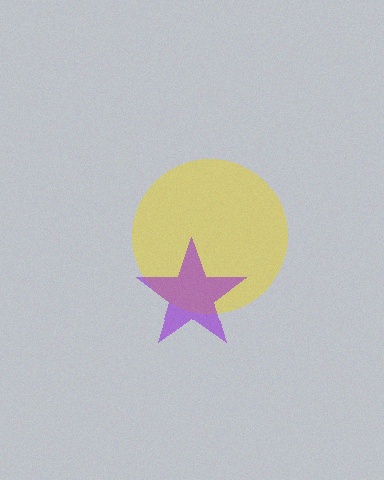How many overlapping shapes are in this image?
There are 2 overlapping shapes in the image.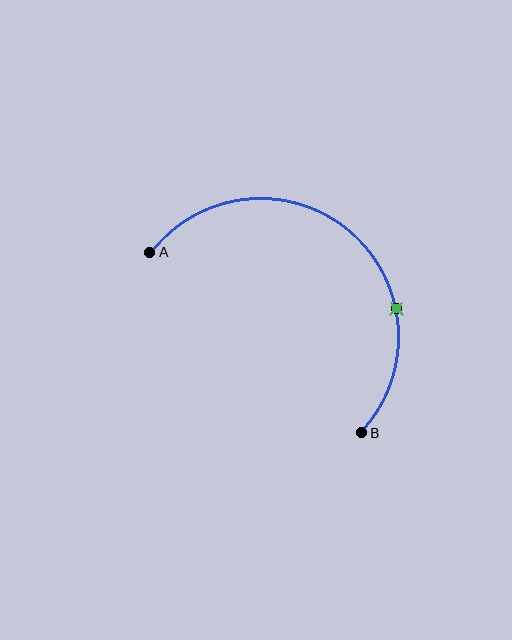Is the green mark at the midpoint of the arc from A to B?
No. The green mark lies on the arc but is closer to endpoint B. The arc midpoint would be at the point on the curve equidistant along the arc from both A and B.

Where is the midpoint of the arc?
The arc midpoint is the point on the curve farthest from the straight line joining A and B. It sits above and to the right of that line.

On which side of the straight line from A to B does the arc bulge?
The arc bulges above and to the right of the straight line connecting A and B.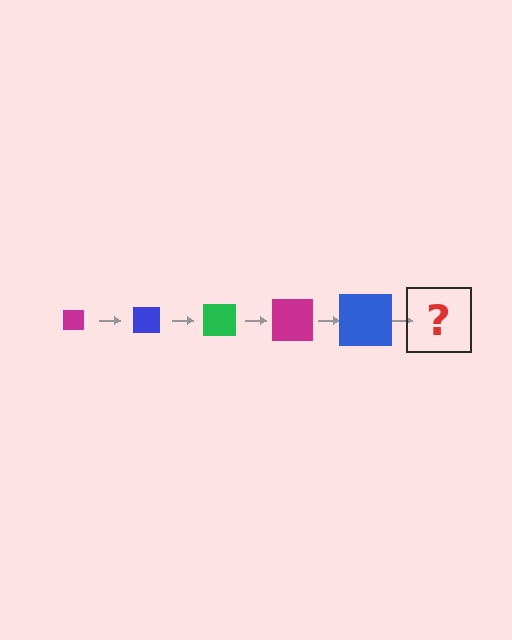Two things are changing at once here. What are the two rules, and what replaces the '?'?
The two rules are that the square grows larger each step and the color cycles through magenta, blue, and green. The '?' should be a green square, larger than the previous one.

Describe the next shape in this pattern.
It should be a green square, larger than the previous one.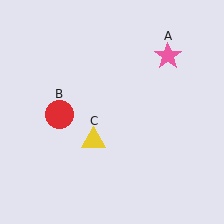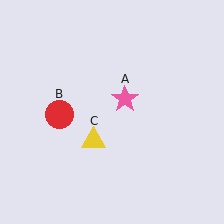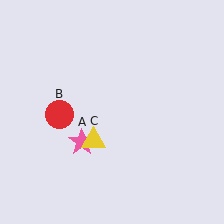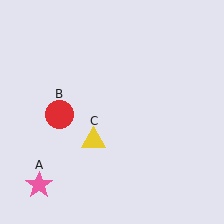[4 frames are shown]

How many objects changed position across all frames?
1 object changed position: pink star (object A).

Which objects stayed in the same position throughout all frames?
Red circle (object B) and yellow triangle (object C) remained stationary.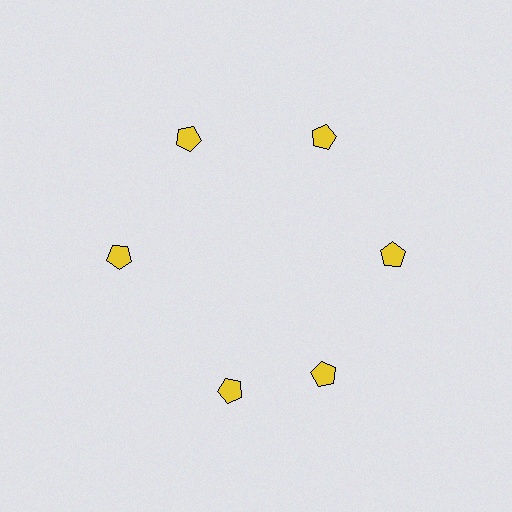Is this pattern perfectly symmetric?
No. The 6 yellow pentagons are arranged in a ring, but one element near the 7 o'clock position is rotated out of alignment along the ring, breaking the 6-fold rotational symmetry.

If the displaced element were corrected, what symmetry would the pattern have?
It would have 6-fold rotational symmetry — the pattern would map onto itself every 60 degrees.